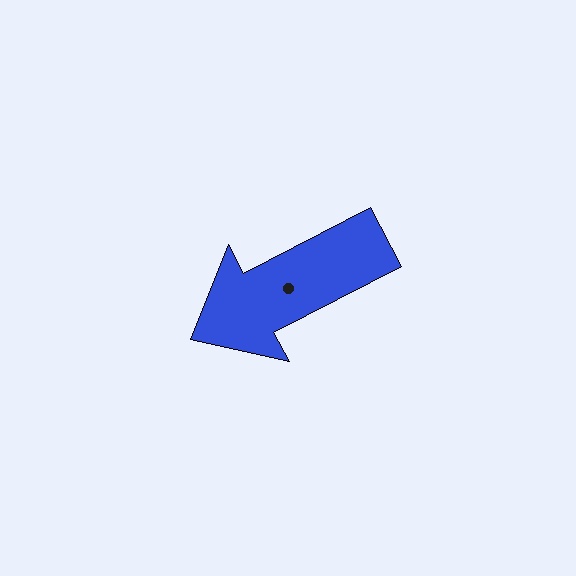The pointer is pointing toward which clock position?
Roughly 8 o'clock.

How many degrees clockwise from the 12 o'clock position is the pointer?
Approximately 242 degrees.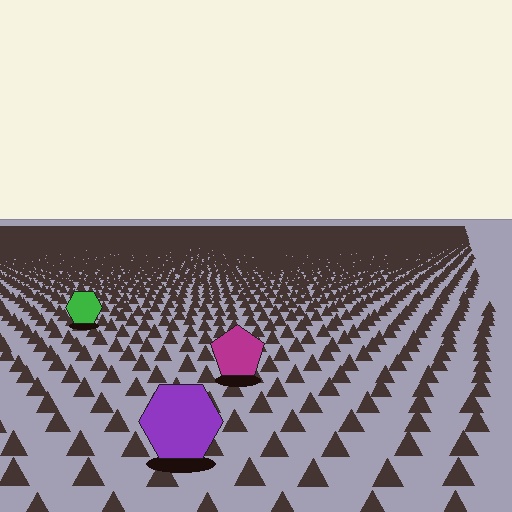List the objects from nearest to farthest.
From nearest to farthest: the purple hexagon, the magenta pentagon, the green hexagon.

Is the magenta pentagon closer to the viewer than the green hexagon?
Yes. The magenta pentagon is closer — you can tell from the texture gradient: the ground texture is coarser near it.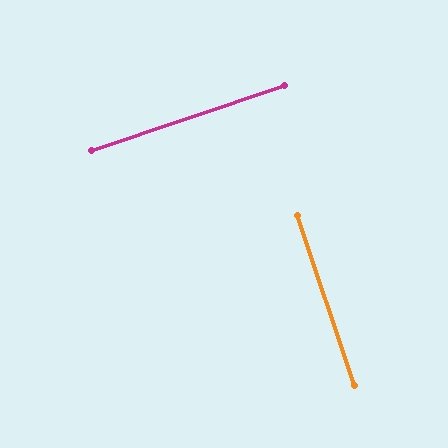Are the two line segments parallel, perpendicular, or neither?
Perpendicular — they meet at approximately 90°.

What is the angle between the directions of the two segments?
Approximately 90 degrees.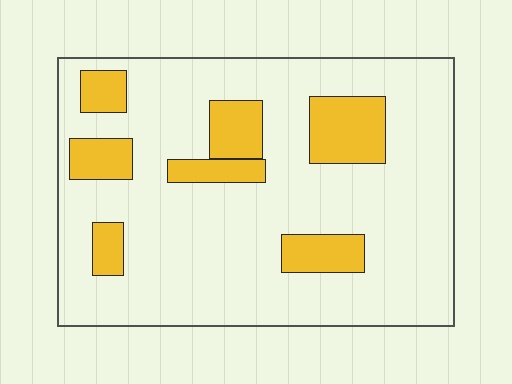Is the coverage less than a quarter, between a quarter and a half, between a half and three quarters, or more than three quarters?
Less than a quarter.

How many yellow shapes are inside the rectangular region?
7.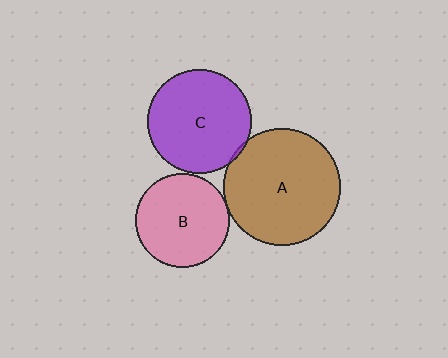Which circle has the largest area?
Circle A (brown).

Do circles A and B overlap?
Yes.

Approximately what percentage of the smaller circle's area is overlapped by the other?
Approximately 5%.